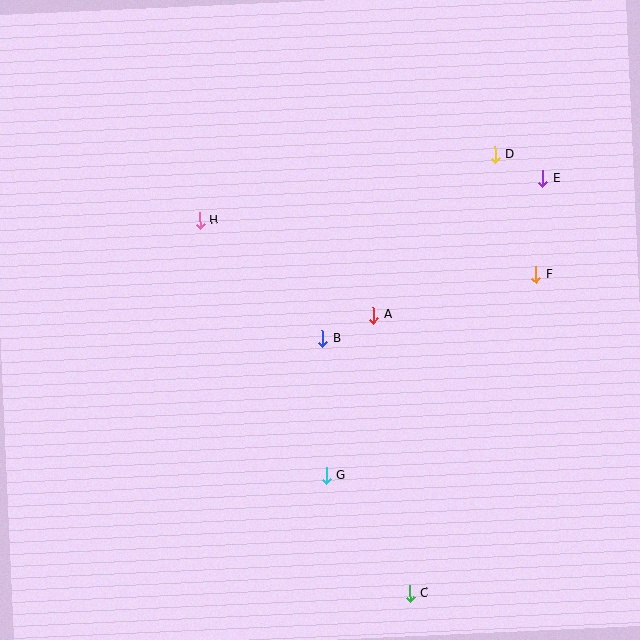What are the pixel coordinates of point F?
Point F is at (536, 275).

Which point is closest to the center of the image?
Point B at (323, 339) is closest to the center.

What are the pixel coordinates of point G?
Point G is at (326, 476).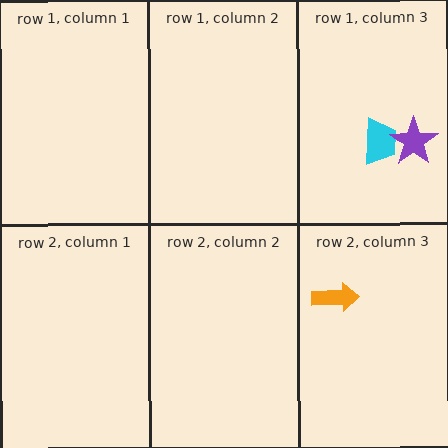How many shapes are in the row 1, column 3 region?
2.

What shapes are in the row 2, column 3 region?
The orange arrow.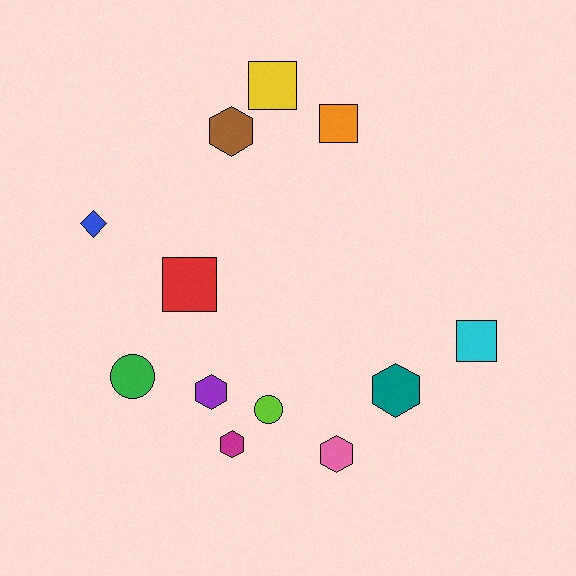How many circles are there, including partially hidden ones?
There are 2 circles.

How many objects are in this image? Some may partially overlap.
There are 12 objects.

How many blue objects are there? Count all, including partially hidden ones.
There is 1 blue object.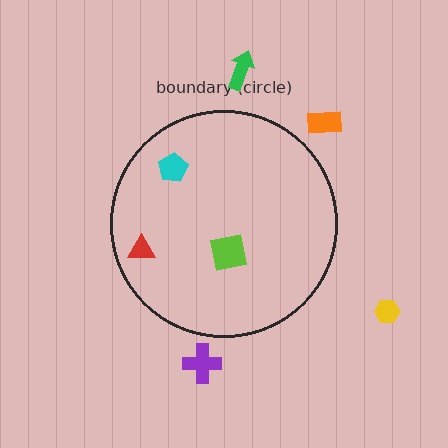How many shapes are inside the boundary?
3 inside, 4 outside.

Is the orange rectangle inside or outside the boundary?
Outside.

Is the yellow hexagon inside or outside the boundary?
Outside.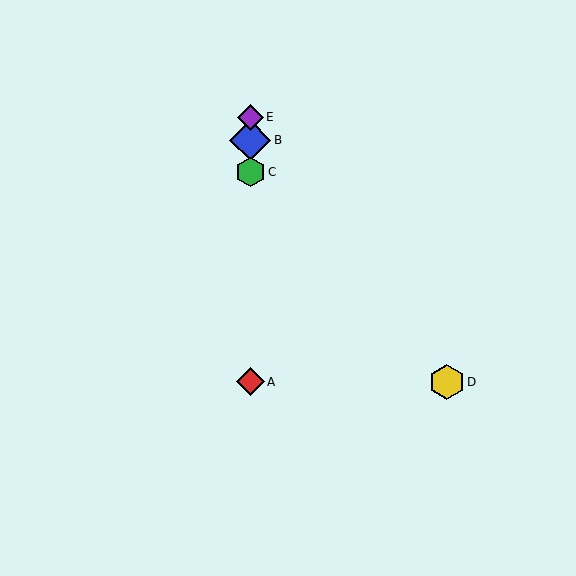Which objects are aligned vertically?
Objects A, B, C, E are aligned vertically.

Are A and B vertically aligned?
Yes, both are at x≈250.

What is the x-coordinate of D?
Object D is at x≈447.